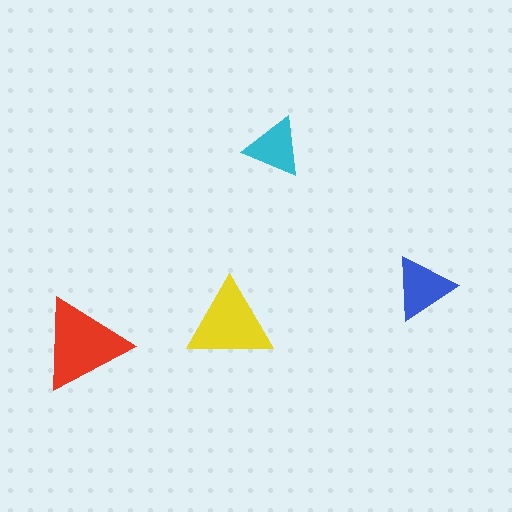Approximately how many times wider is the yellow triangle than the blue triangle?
About 1.5 times wider.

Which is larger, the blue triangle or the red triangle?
The red one.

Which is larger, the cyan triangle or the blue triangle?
The blue one.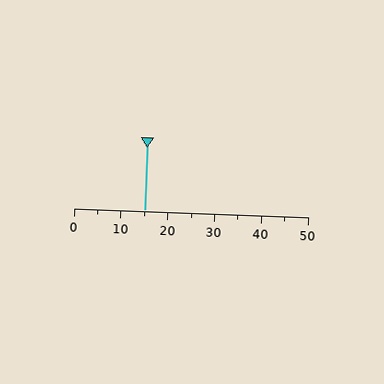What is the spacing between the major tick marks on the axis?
The major ticks are spaced 10 apart.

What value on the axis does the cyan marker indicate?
The marker indicates approximately 15.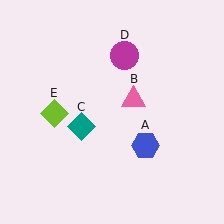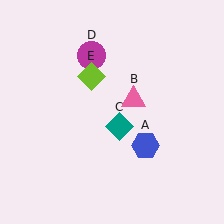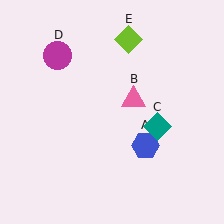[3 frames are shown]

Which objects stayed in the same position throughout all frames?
Blue hexagon (object A) and pink triangle (object B) remained stationary.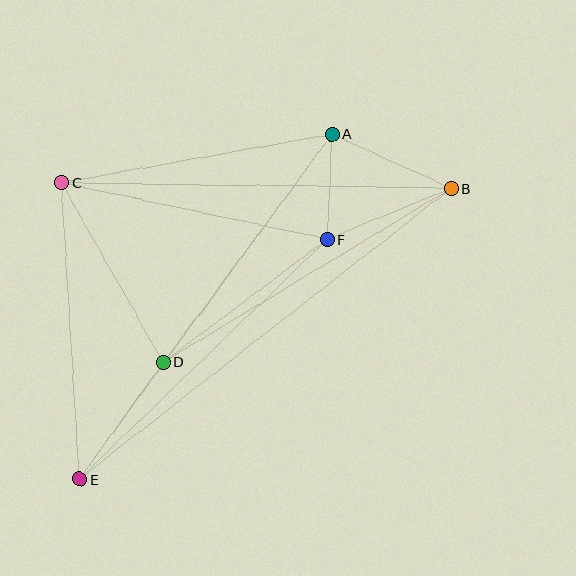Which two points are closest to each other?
Points A and F are closest to each other.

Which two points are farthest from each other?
Points B and E are farthest from each other.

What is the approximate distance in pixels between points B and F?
The distance between B and F is approximately 134 pixels.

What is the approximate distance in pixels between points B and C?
The distance between B and C is approximately 390 pixels.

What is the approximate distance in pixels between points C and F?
The distance between C and F is approximately 272 pixels.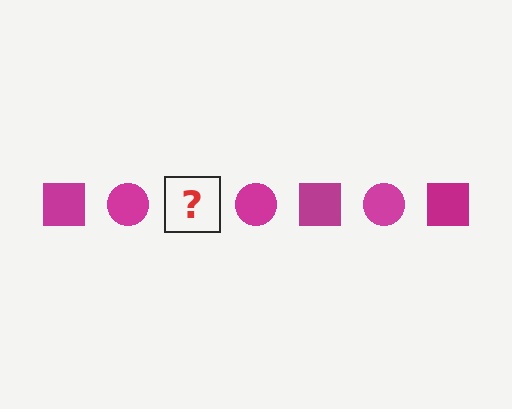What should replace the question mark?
The question mark should be replaced with a magenta square.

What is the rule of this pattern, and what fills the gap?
The rule is that the pattern cycles through square, circle shapes in magenta. The gap should be filled with a magenta square.